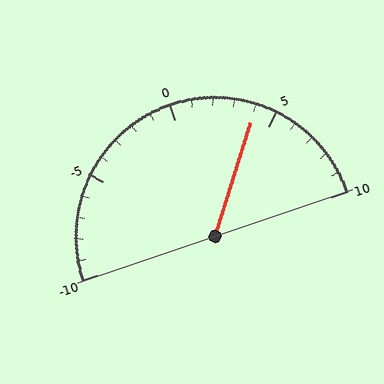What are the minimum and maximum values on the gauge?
The gauge ranges from -10 to 10.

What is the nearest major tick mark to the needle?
The nearest major tick mark is 5.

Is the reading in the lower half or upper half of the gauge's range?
The reading is in the upper half of the range (-10 to 10).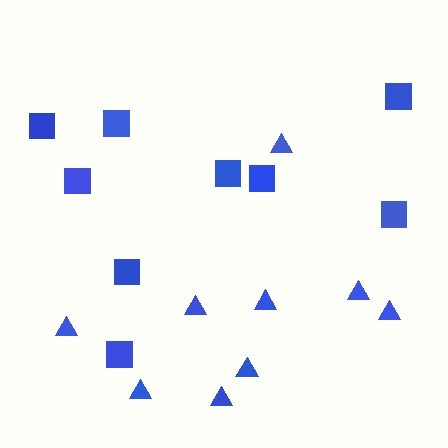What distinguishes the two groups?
There are 2 groups: one group of squares (9) and one group of triangles (9).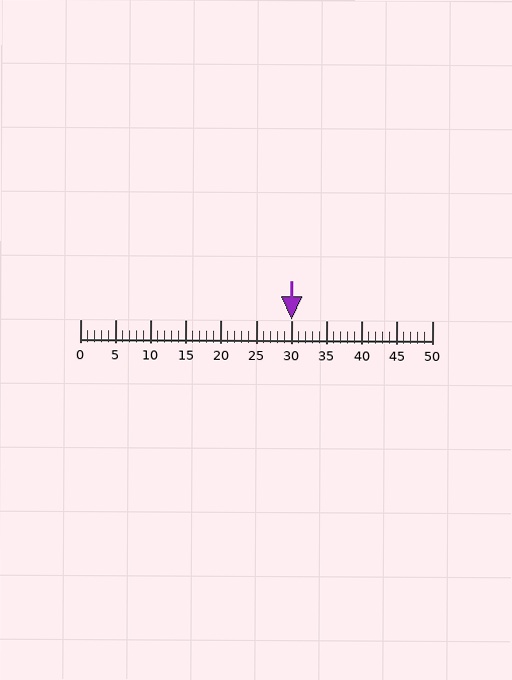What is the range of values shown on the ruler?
The ruler shows values from 0 to 50.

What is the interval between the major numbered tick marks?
The major tick marks are spaced 5 units apart.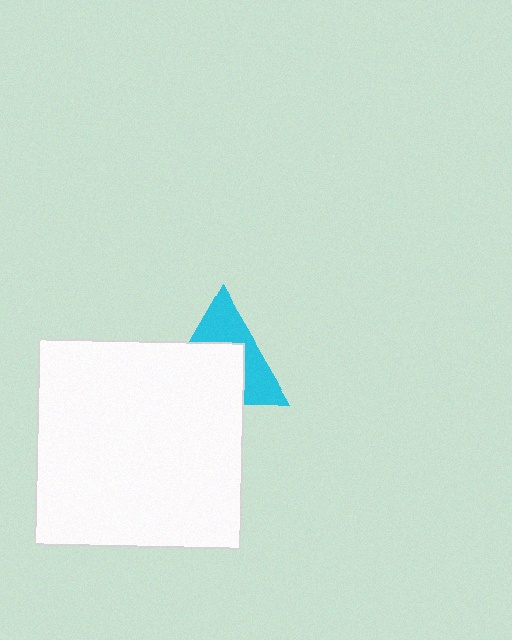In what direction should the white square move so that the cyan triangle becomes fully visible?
The white square should move down. That is the shortest direction to clear the overlap and leave the cyan triangle fully visible.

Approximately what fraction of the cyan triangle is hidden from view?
Roughly 55% of the cyan triangle is hidden behind the white square.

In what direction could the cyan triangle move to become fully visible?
The cyan triangle could move up. That would shift it out from behind the white square entirely.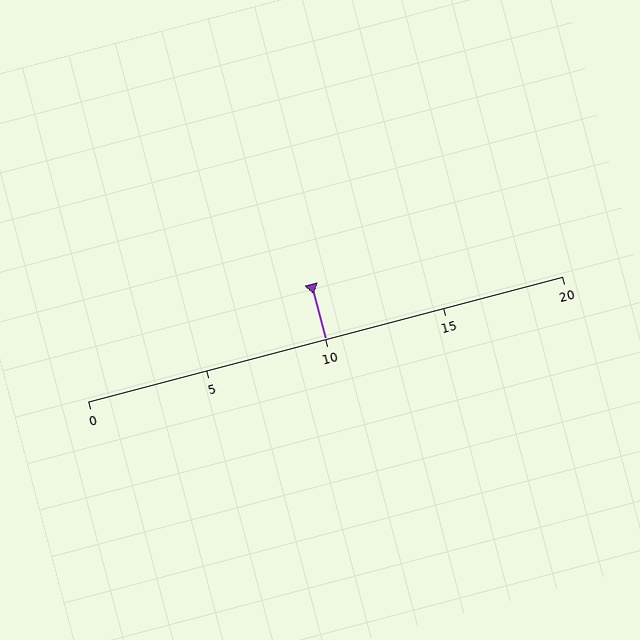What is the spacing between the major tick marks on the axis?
The major ticks are spaced 5 apart.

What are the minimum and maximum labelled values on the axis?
The axis runs from 0 to 20.